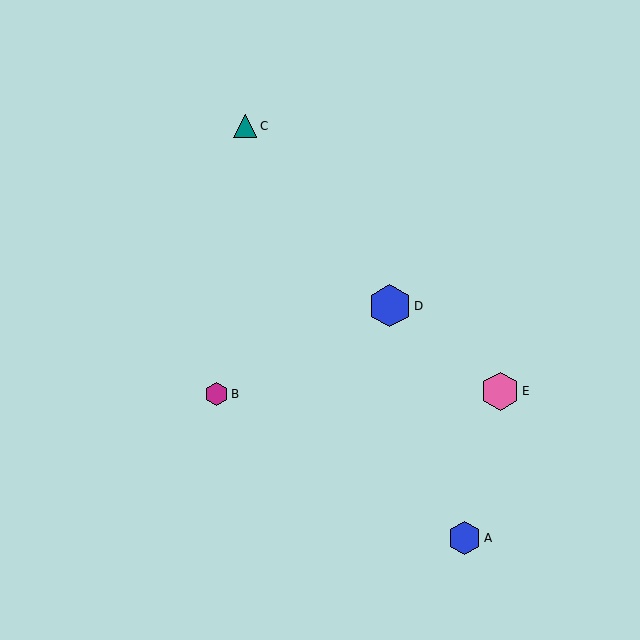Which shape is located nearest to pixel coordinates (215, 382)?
The magenta hexagon (labeled B) at (217, 395) is nearest to that location.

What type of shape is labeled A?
Shape A is a blue hexagon.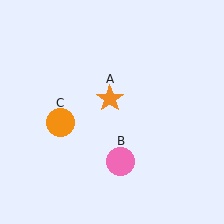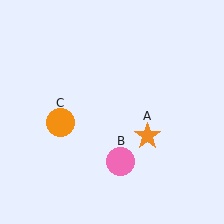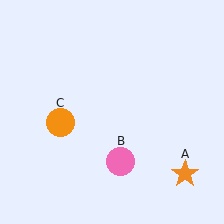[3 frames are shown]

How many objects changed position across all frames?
1 object changed position: orange star (object A).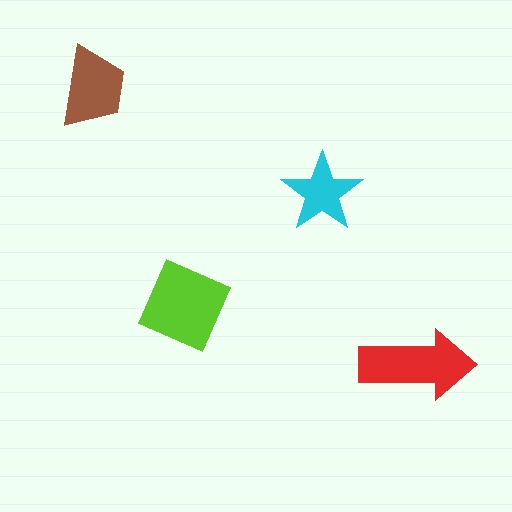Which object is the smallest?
The cyan star.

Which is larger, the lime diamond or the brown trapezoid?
The lime diamond.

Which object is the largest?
The lime diamond.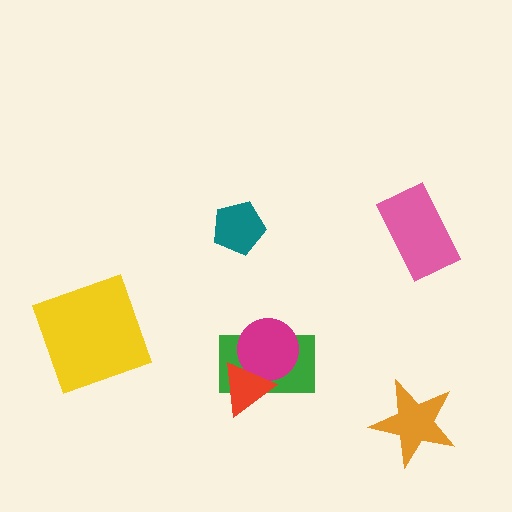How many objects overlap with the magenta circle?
2 objects overlap with the magenta circle.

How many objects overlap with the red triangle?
2 objects overlap with the red triangle.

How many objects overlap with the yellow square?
0 objects overlap with the yellow square.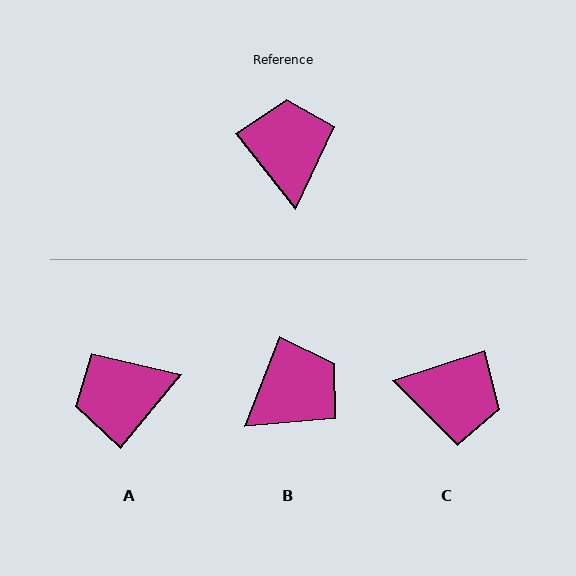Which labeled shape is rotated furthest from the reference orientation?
C, about 110 degrees away.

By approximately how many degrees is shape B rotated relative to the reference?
Approximately 59 degrees clockwise.